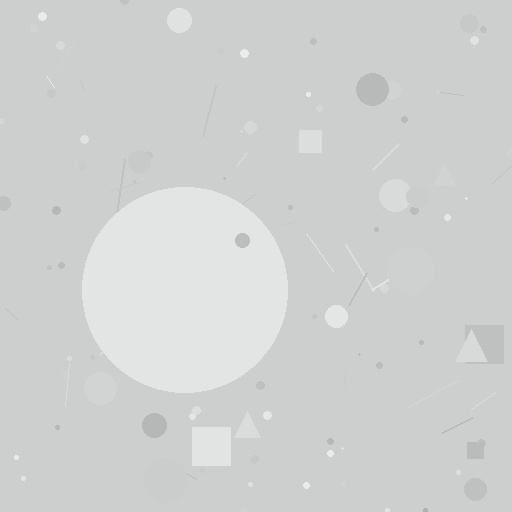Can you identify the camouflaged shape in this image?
The camouflaged shape is a circle.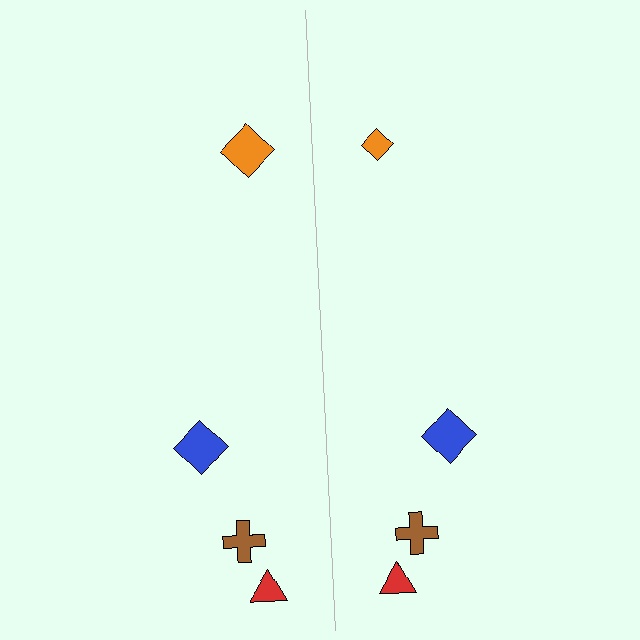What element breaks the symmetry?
The orange diamond on the right side has a different size than its mirror counterpart.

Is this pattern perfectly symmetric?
No, the pattern is not perfectly symmetric. The orange diamond on the right side has a different size than its mirror counterpart.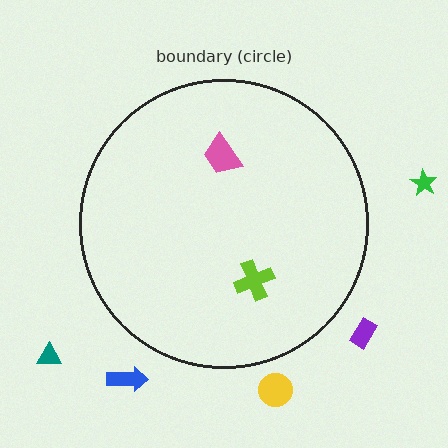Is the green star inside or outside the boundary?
Outside.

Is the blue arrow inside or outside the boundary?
Outside.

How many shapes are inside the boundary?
2 inside, 5 outside.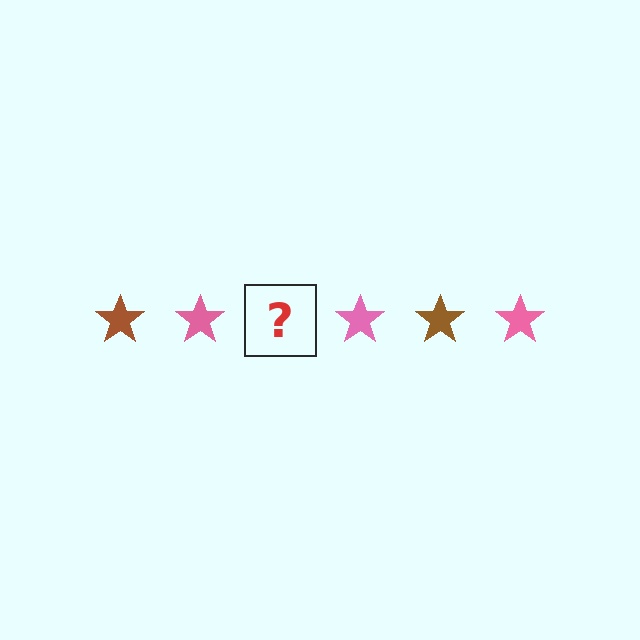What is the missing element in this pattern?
The missing element is a brown star.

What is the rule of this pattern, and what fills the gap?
The rule is that the pattern cycles through brown, pink stars. The gap should be filled with a brown star.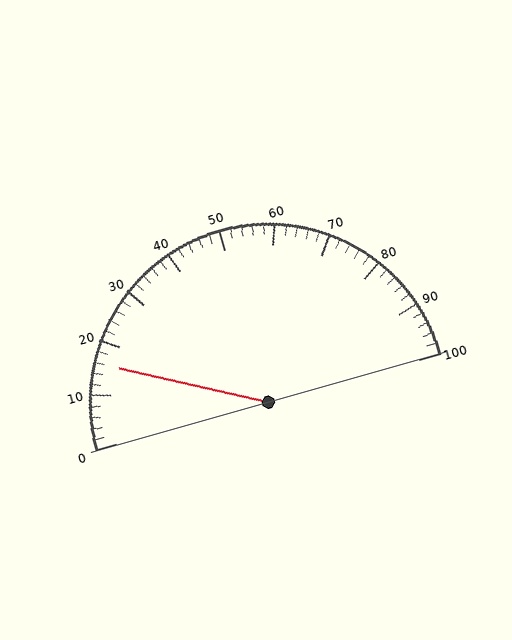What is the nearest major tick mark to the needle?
The nearest major tick mark is 20.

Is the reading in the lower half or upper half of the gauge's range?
The reading is in the lower half of the range (0 to 100).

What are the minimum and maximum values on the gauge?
The gauge ranges from 0 to 100.